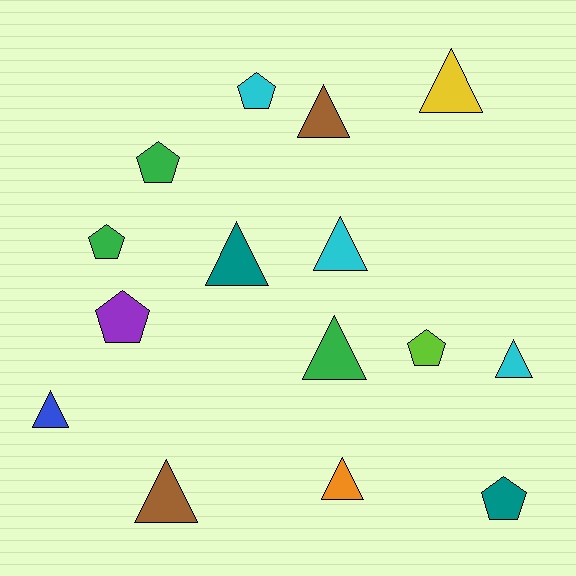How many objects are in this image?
There are 15 objects.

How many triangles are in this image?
There are 9 triangles.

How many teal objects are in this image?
There are 2 teal objects.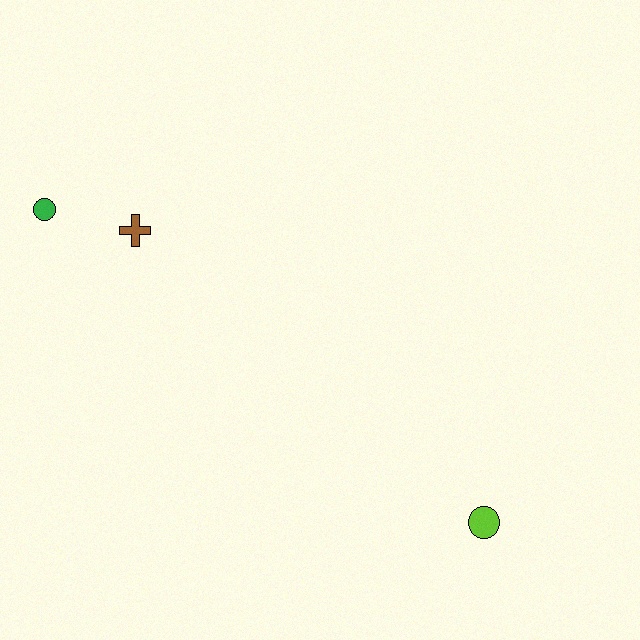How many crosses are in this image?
There is 1 cross.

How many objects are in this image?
There are 3 objects.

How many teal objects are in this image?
There are no teal objects.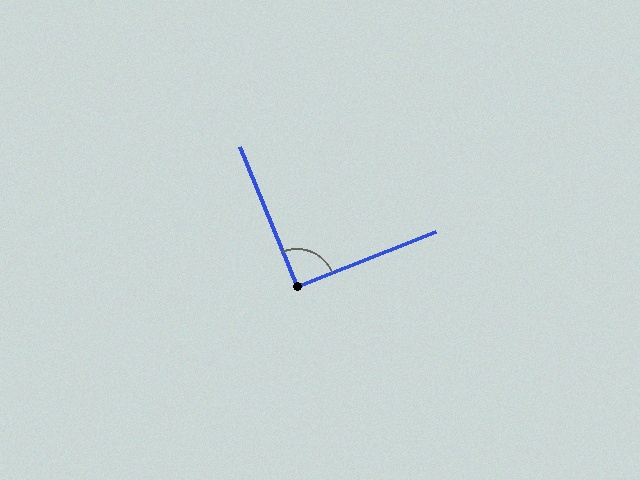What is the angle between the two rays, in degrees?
Approximately 90 degrees.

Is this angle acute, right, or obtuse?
It is approximately a right angle.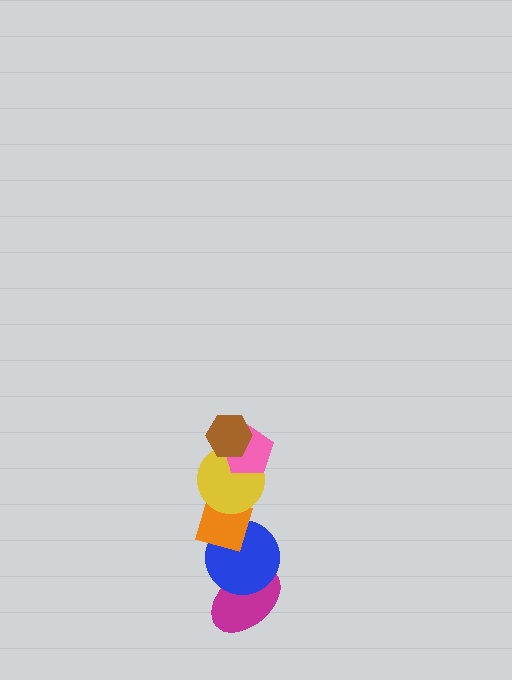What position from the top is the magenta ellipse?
The magenta ellipse is 6th from the top.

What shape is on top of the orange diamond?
The yellow circle is on top of the orange diamond.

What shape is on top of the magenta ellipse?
The blue circle is on top of the magenta ellipse.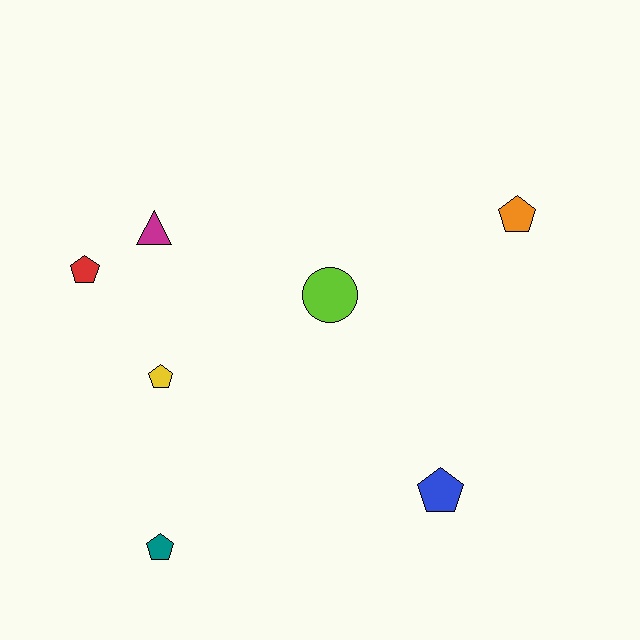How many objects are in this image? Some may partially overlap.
There are 7 objects.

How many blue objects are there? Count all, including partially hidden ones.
There is 1 blue object.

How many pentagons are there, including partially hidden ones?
There are 5 pentagons.